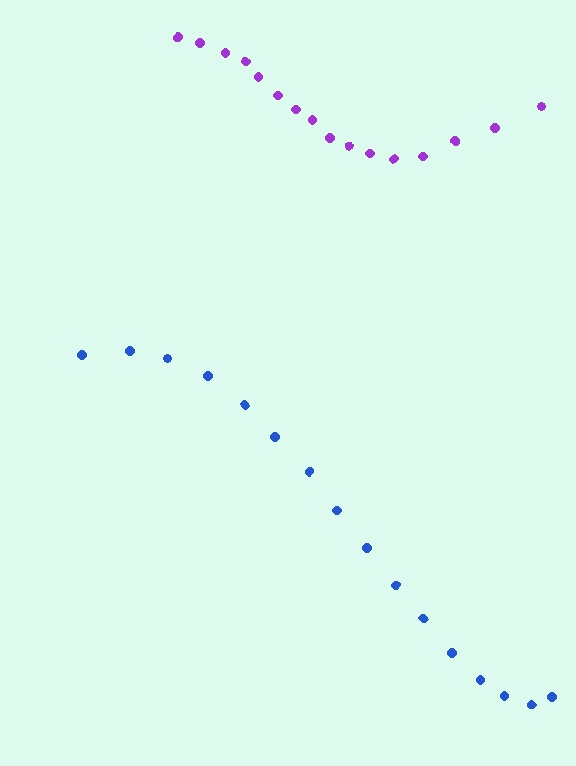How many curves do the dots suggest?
There are 2 distinct paths.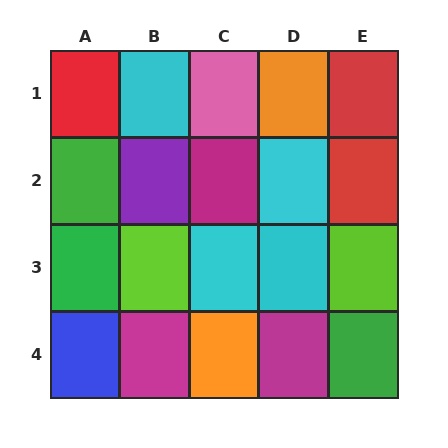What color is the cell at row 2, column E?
Red.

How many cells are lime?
2 cells are lime.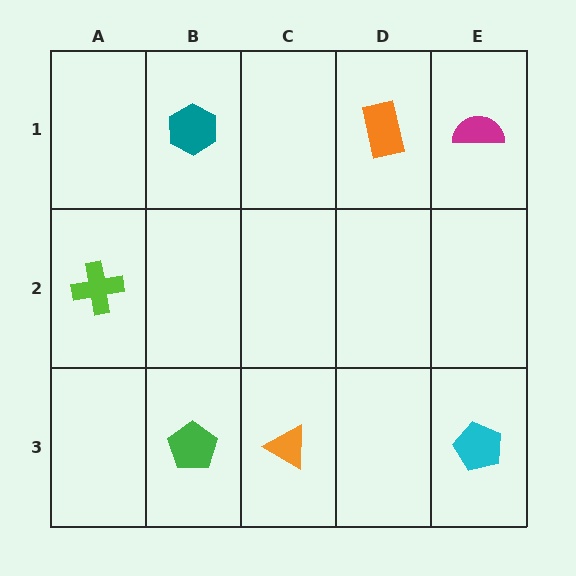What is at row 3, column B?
A green pentagon.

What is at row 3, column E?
A cyan pentagon.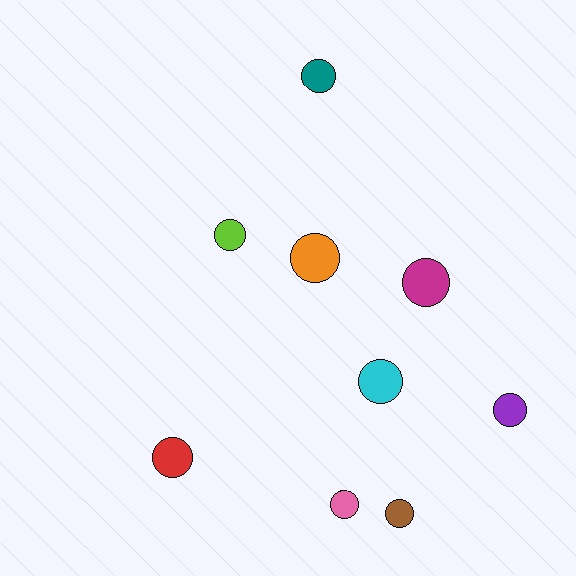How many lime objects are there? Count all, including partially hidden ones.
There is 1 lime object.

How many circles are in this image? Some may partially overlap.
There are 9 circles.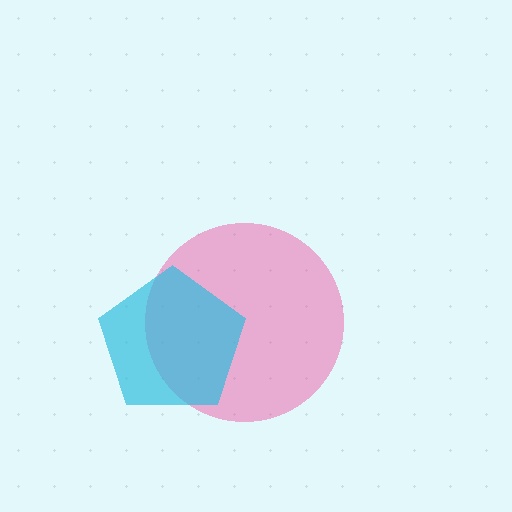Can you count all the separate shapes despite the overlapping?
Yes, there are 2 separate shapes.